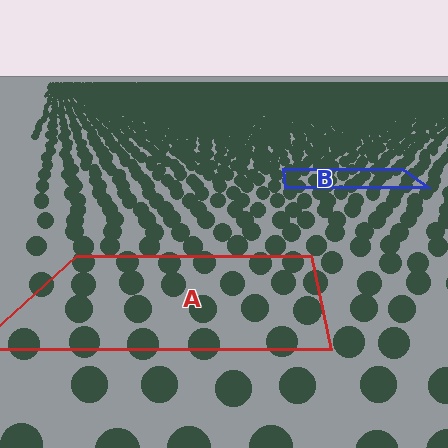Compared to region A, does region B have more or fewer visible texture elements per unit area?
Region B has more texture elements per unit area — they are packed more densely because it is farther away.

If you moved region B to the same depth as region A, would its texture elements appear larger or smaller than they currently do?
They would appear larger. At a closer depth, the same texture elements are projected at a bigger on-screen size.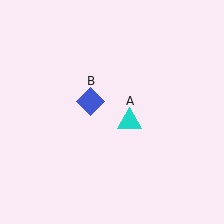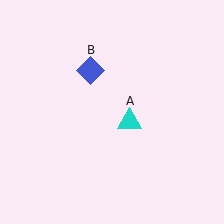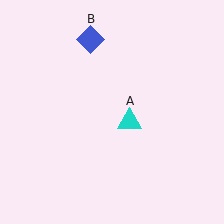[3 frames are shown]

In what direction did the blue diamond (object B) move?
The blue diamond (object B) moved up.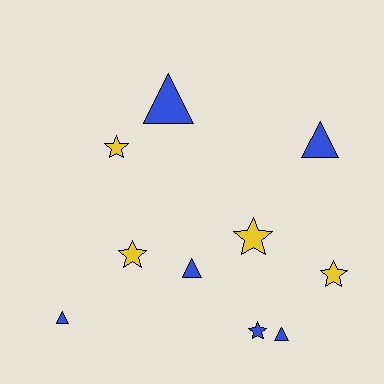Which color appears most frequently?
Blue, with 6 objects.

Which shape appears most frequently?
Star, with 5 objects.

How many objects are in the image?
There are 10 objects.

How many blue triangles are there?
There are 5 blue triangles.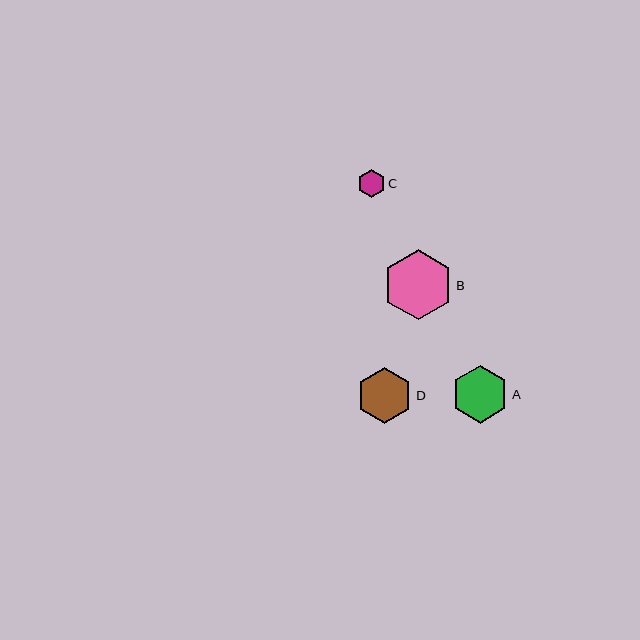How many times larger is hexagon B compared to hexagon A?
Hexagon B is approximately 1.2 times the size of hexagon A.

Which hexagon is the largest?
Hexagon B is the largest with a size of approximately 70 pixels.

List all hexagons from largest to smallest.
From largest to smallest: B, A, D, C.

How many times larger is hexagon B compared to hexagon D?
Hexagon B is approximately 1.2 times the size of hexagon D.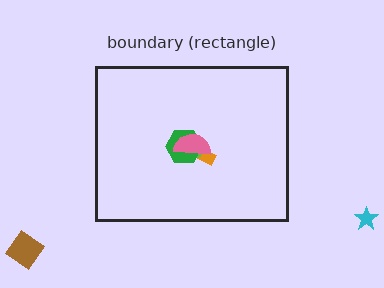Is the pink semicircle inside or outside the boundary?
Inside.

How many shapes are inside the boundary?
4 inside, 2 outside.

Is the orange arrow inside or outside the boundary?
Inside.